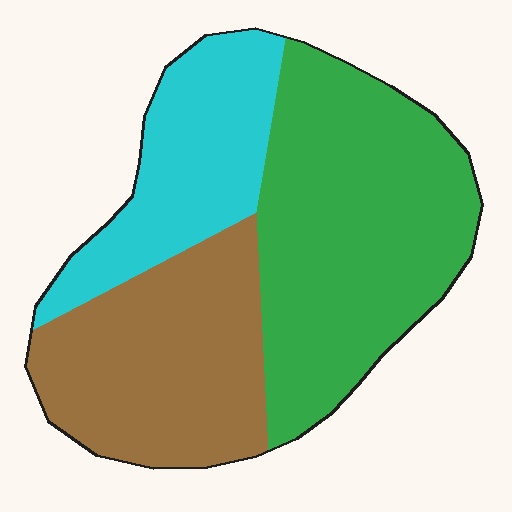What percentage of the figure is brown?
Brown covers around 30% of the figure.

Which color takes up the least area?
Cyan, at roughly 25%.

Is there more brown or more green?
Green.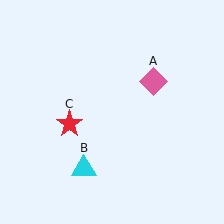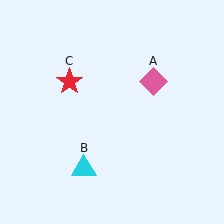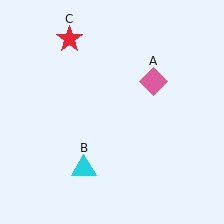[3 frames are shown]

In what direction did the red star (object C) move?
The red star (object C) moved up.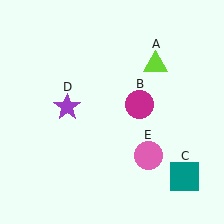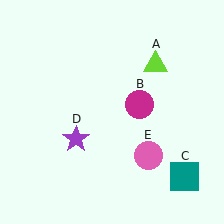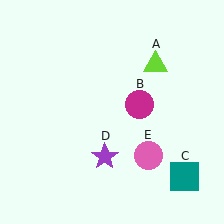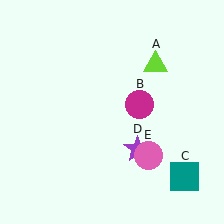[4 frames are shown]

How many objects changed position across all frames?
1 object changed position: purple star (object D).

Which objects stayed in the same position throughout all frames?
Lime triangle (object A) and magenta circle (object B) and teal square (object C) and pink circle (object E) remained stationary.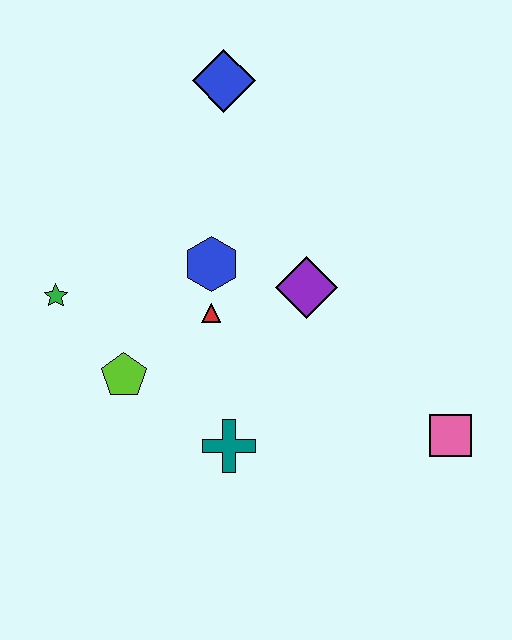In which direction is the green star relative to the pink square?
The green star is to the left of the pink square.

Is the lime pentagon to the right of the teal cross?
No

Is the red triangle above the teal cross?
Yes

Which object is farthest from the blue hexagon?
The pink square is farthest from the blue hexagon.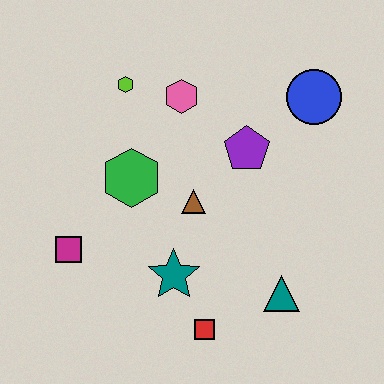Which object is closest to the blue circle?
The purple pentagon is closest to the blue circle.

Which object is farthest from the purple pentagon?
The magenta square is farthest from the purple pentagon.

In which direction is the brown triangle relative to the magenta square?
The brown triangle is to the right of the magenta square.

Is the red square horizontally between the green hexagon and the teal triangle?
Yes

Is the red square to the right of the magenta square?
Yes